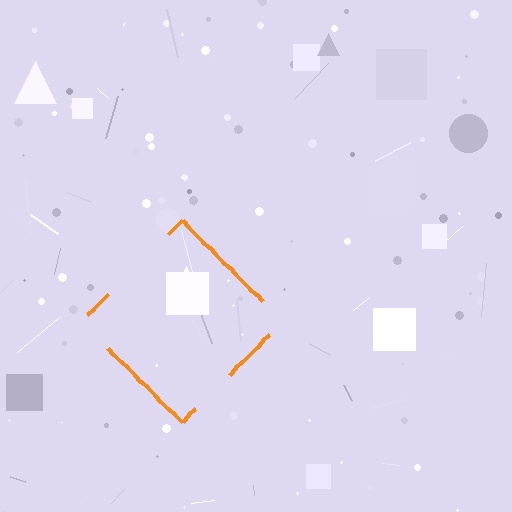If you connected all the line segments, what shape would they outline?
They would outline a diamond.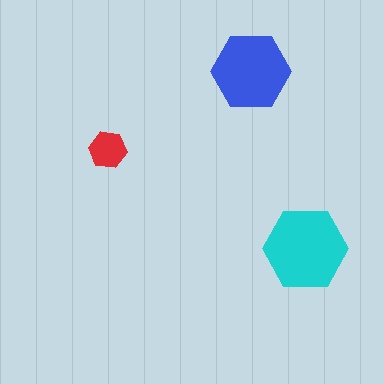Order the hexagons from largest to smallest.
the cyan one, the blue one, the red one.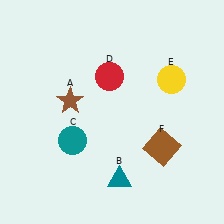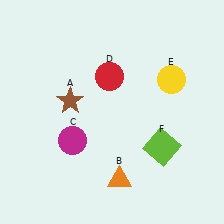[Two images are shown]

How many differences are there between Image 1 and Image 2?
There are 3 differences between the two images.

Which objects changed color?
B changed from teal to orange. C changed from teal to magenta. F changed from brown to lime.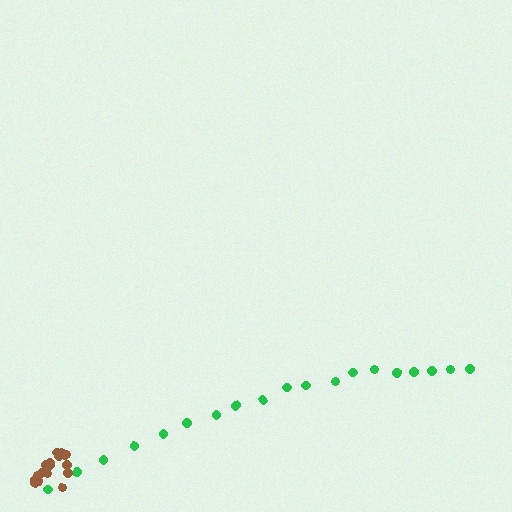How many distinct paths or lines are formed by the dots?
There are 2 distinct paths.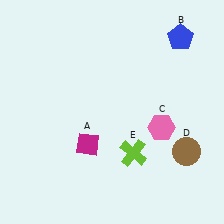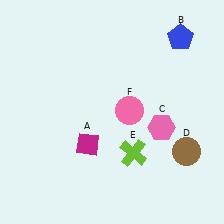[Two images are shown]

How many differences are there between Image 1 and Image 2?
There is 1 difference between the two images.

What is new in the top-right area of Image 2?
A pink circle (F) was added in the top-right area of Image 2.